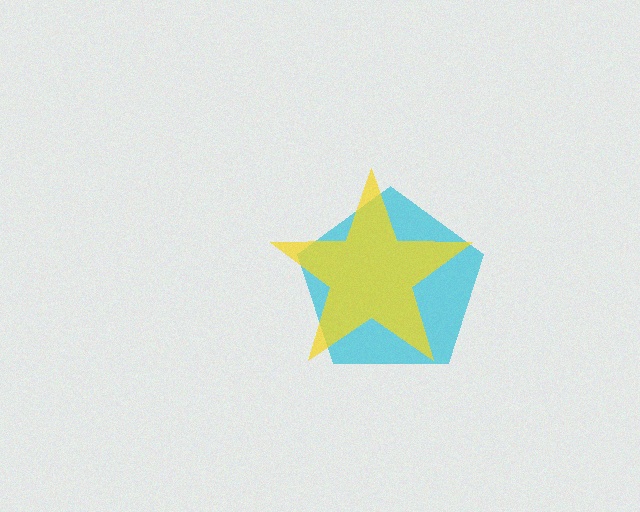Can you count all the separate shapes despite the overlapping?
Yes, there are 2 separate shapes.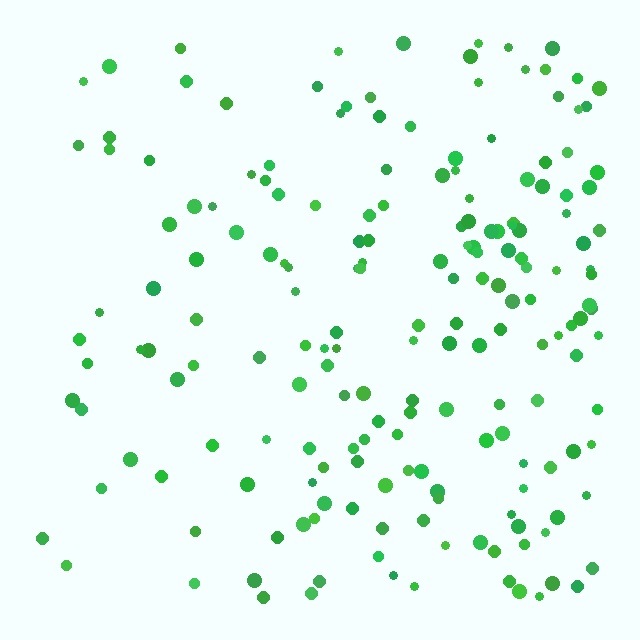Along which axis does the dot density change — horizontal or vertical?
Horizontal.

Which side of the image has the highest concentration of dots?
The right.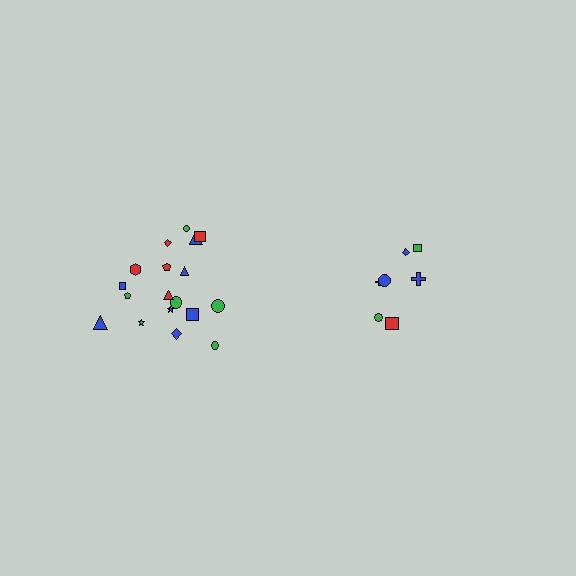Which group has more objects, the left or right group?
The left group.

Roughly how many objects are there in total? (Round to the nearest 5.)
Roughly 25 objects in total.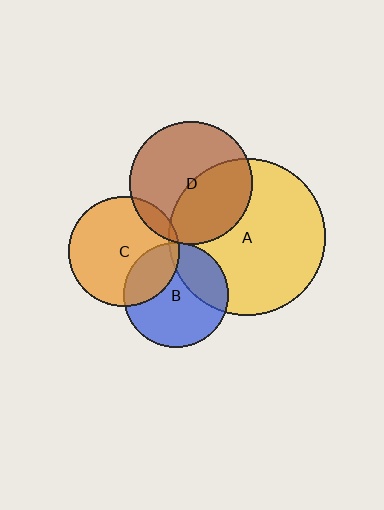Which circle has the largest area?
Circle A (yellow).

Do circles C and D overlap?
Yes.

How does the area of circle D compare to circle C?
Approximately 1.2 times.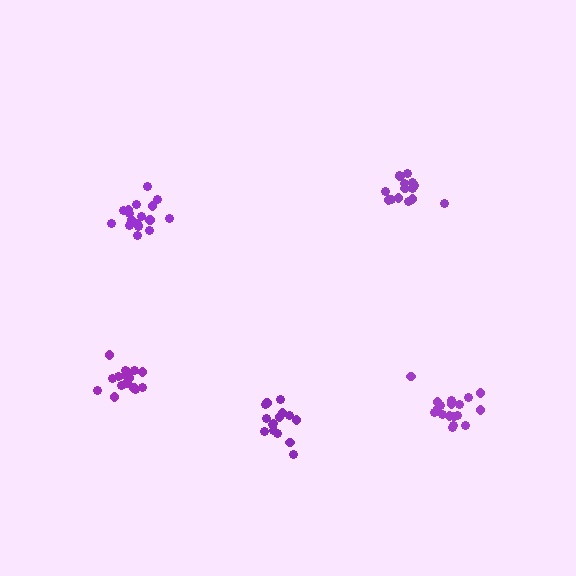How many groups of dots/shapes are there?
There are 5 groups.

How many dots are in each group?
Group 1: 16 dots, Group 2: 18 dots, Group 3: 18 dots, Group 4: 15 dots, Group 5: 18 dots (85 total).